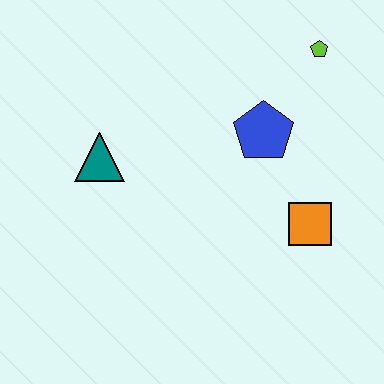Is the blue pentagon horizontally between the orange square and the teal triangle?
Yes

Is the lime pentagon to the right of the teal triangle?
Yes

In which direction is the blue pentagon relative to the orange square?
The blue pentagon is above the orange square.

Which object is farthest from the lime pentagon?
The teal triangle is farthest from the lime pentagon.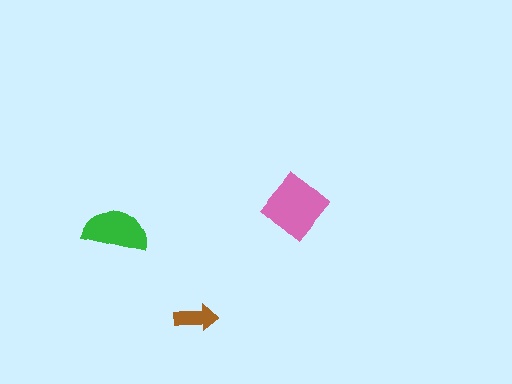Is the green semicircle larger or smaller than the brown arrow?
Larger.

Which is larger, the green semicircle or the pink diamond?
The pink diamond.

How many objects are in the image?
There are 3 objects in the image.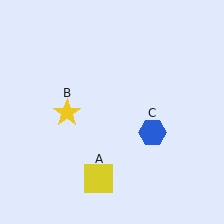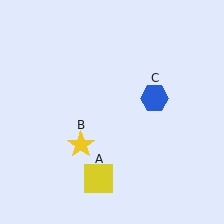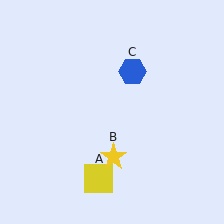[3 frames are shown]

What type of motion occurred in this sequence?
The yellow star (object B), blue hexagon (object C) rotated counterclockwise around the center of the scene.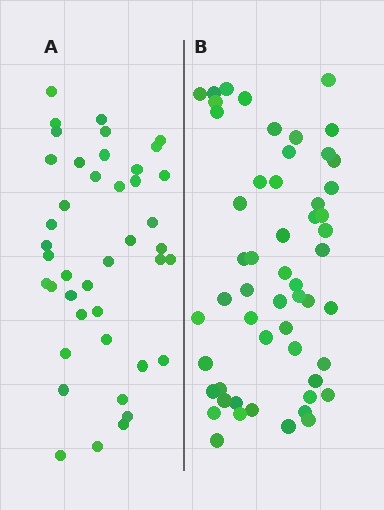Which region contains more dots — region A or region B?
Region B (the right region) has more dots.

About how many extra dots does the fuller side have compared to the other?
Region B has roughly 12 or so more dots than region A.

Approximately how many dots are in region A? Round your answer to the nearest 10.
About 40 dots. (The exact count is 42, which rounds to 40.)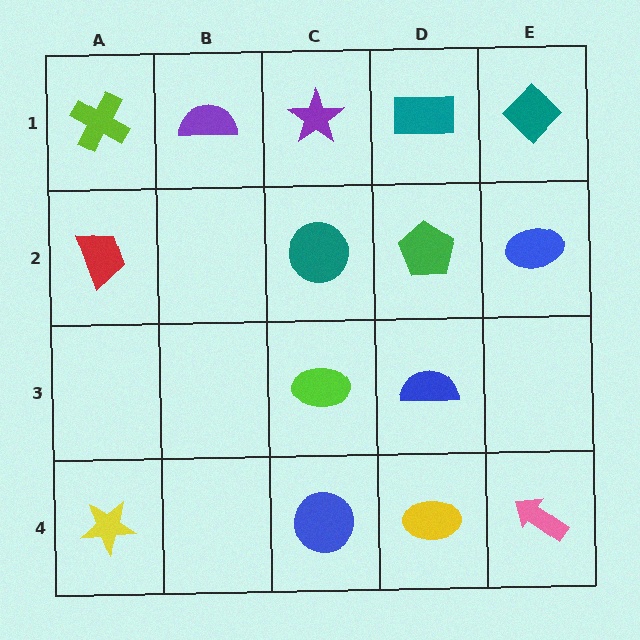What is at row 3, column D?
A blue semicircle.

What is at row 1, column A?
A lime cross.